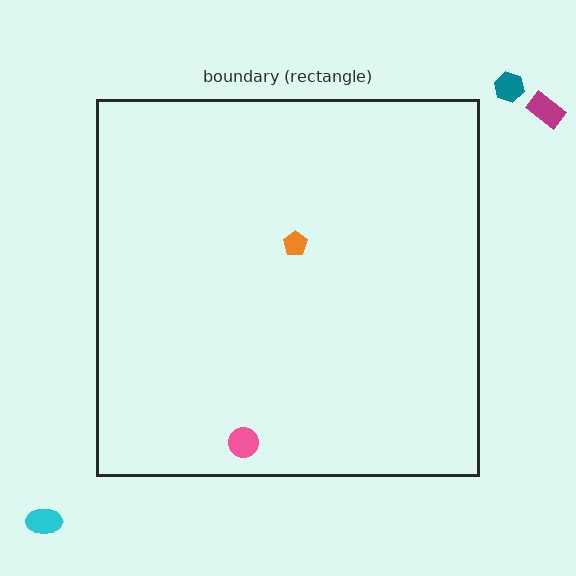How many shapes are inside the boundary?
2 inside, 3 outside.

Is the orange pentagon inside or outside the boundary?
Inside.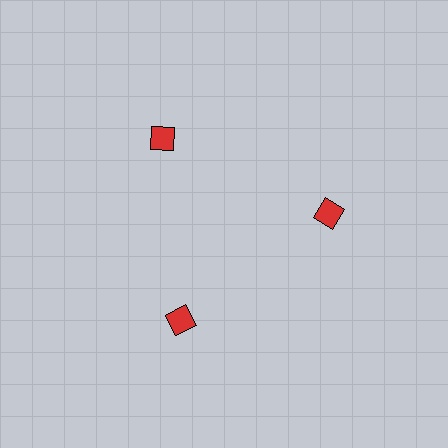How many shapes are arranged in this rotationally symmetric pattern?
There are 3 shapes, arranged in 3 groups of 1.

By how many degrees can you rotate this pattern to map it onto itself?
The pattern maps onto itself every 120 degrees of rotation.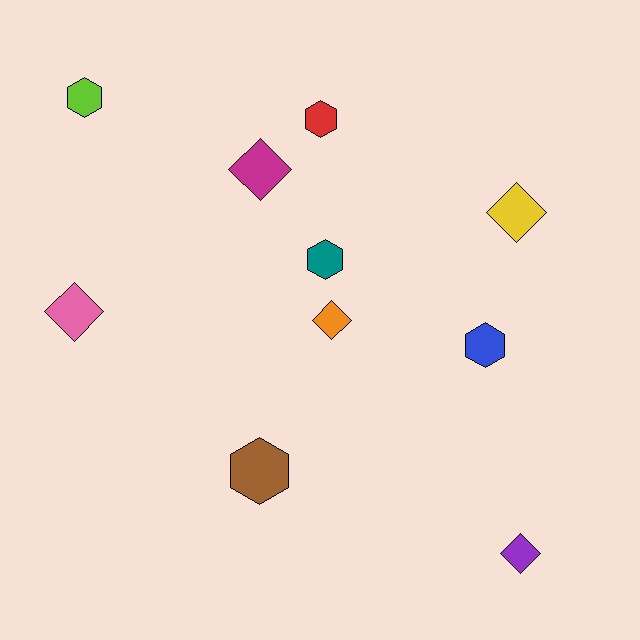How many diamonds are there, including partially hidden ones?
There are 5 diamonds.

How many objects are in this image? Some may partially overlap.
There are 10 objects.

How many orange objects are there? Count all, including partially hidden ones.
There is 1 orange object.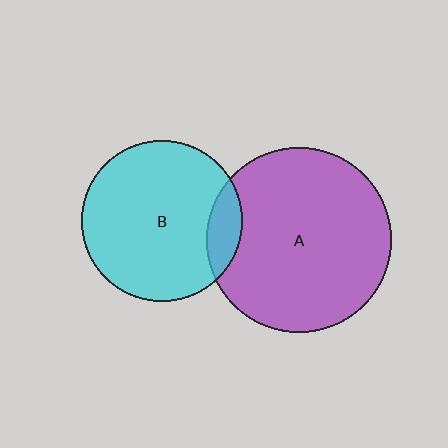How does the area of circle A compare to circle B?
Approximately 1.3 times.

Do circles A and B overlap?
Yes.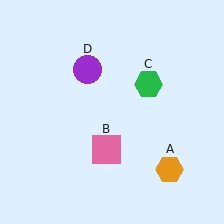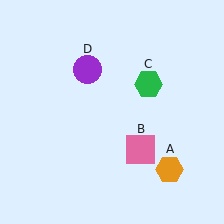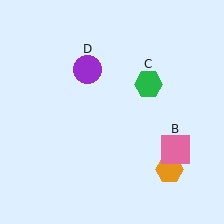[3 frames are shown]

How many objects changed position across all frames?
1 object changed position: pink square (object B).